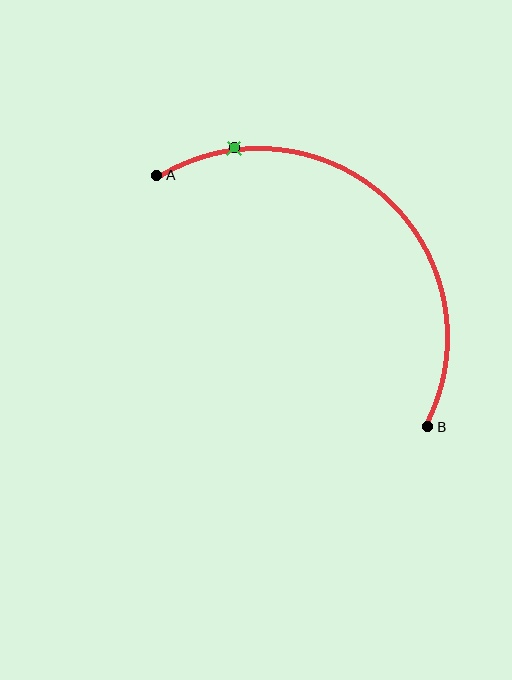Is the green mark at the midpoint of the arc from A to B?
No. The green mark lies on the arc but is closer to endpoint A. The arc midpoint would be at the point on the curve equidistant along the arc from both A and B.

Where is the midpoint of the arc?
The arc midpoint is the point on the curve farthest from the straight line joining A and B. It sits above and to the right of that line.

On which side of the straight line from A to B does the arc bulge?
The arc bulges above and to the right of the straight line connecting A and B.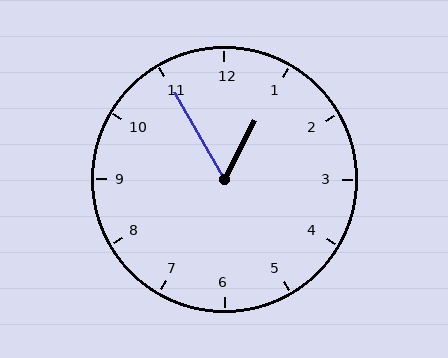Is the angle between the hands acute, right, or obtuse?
It is acute.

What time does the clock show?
12:55.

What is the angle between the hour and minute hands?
Approximately 58 degrees.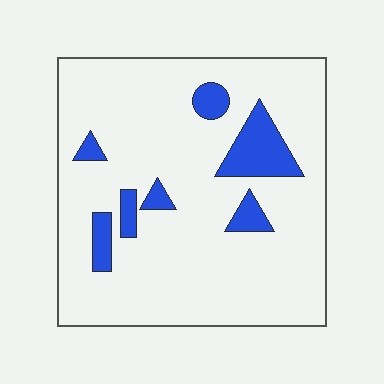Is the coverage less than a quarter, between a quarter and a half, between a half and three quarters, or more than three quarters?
Less than a quarter.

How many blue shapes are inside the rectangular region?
7.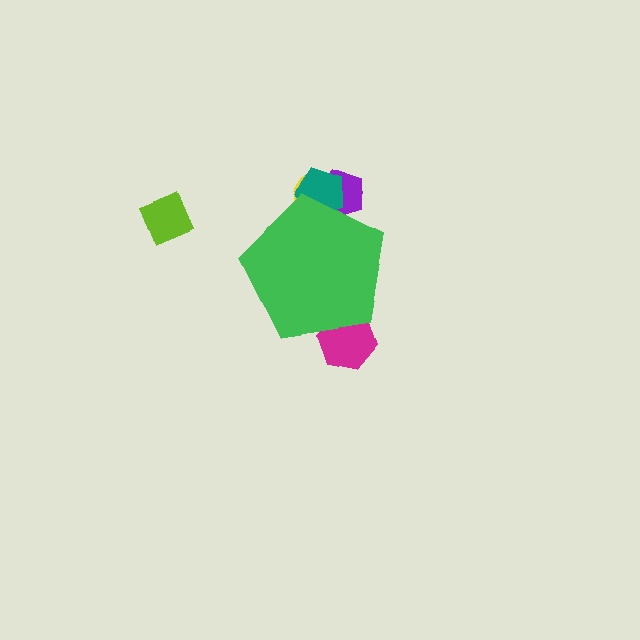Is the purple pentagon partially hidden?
Yes, the purple pentagon is partially hidden behind the green pentagon.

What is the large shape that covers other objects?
A green pentagon.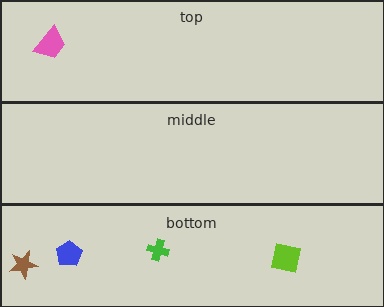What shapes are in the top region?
The pink trapezoid.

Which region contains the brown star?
The bottom region.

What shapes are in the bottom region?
The brown star, the lime square, the green cross, the blue pentagon.